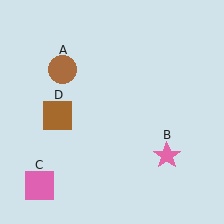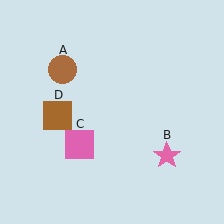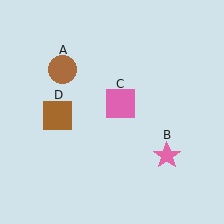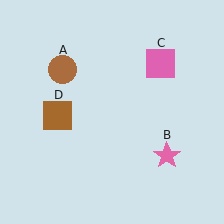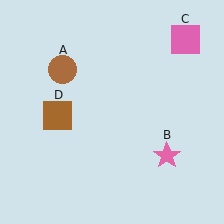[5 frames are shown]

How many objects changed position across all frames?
1 object changed position: pink square (object C).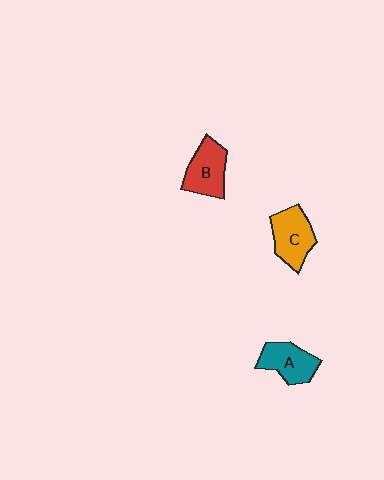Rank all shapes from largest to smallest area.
From largest to smallest: C (orange), B (red), A (teal).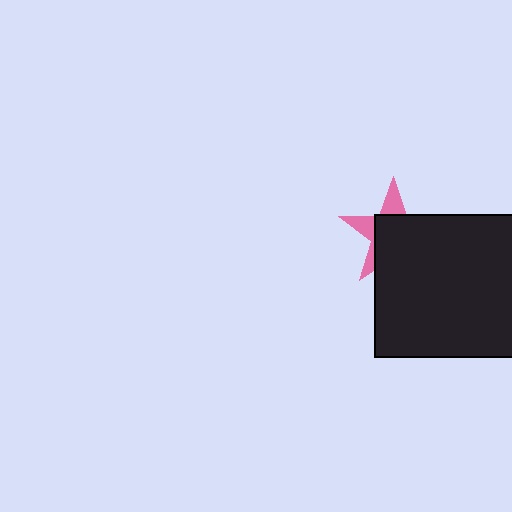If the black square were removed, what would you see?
You would see the complete pink star.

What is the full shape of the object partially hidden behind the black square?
The partially hidden object is a pink star.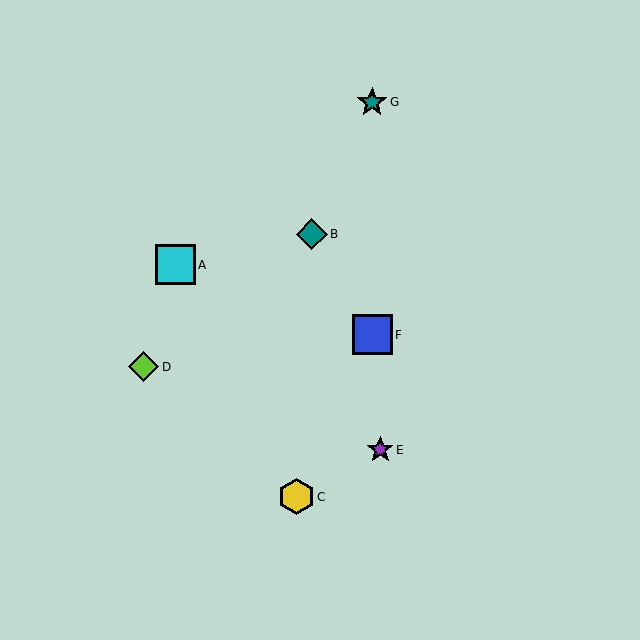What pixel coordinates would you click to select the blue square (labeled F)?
Click at (372, 335) to select the blue square F.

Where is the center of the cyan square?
The center of the cyan square is at (176, 265).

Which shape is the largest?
The blue square (labeled F) is the largest.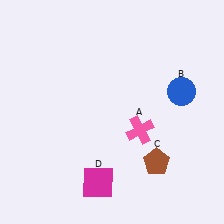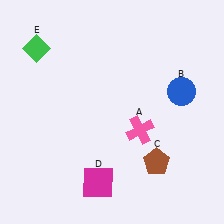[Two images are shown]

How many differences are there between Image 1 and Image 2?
There is 1 difference between the two images.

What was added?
A green diamond (E) was added in Image 2.